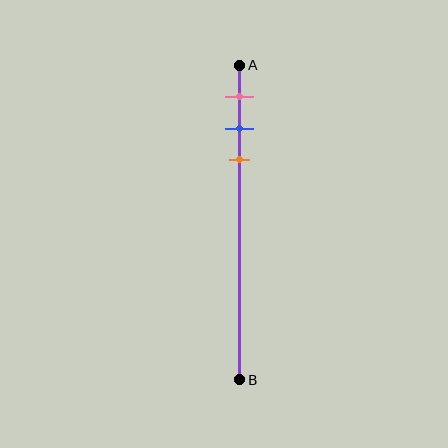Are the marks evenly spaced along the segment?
Yes, the marks are approximately evenly spaced.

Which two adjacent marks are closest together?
The blue and orange marks are the closest adjacent pair.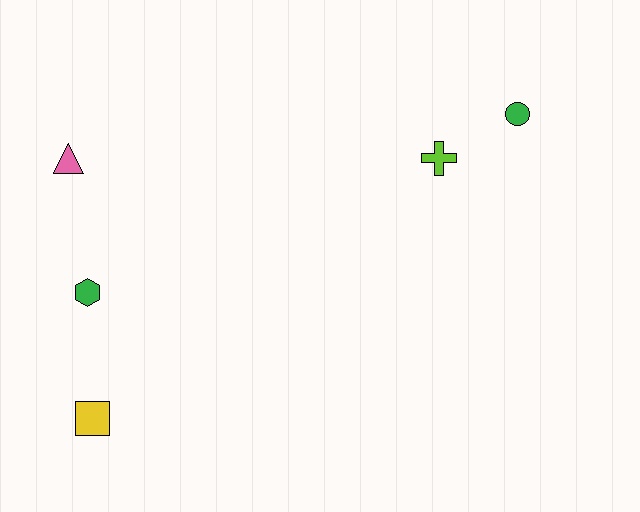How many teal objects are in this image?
There are no teal objects.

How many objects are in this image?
There are 5 objects.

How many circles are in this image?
There is 1 circle.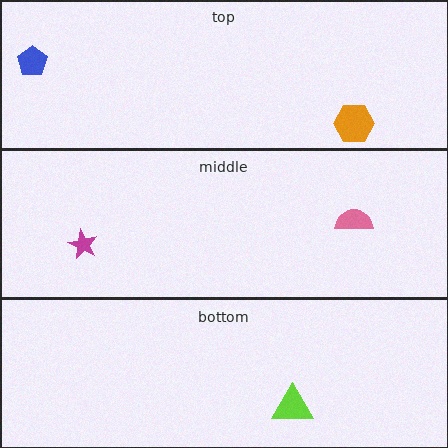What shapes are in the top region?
The blue pentagon, the orange hexagon.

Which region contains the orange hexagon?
The top region.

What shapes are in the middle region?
The magenta star, the pink semicircle.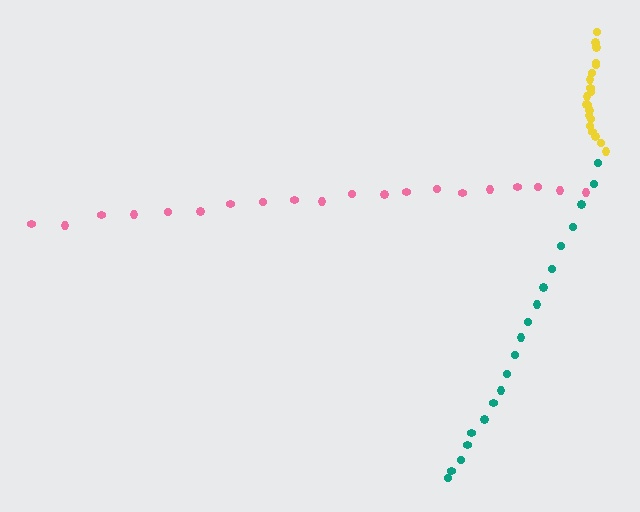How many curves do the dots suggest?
There are 3 distinct paths.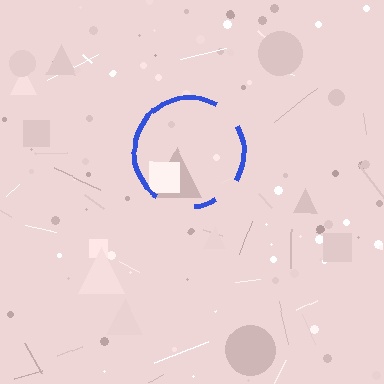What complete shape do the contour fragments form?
The contour fragments form a circle.